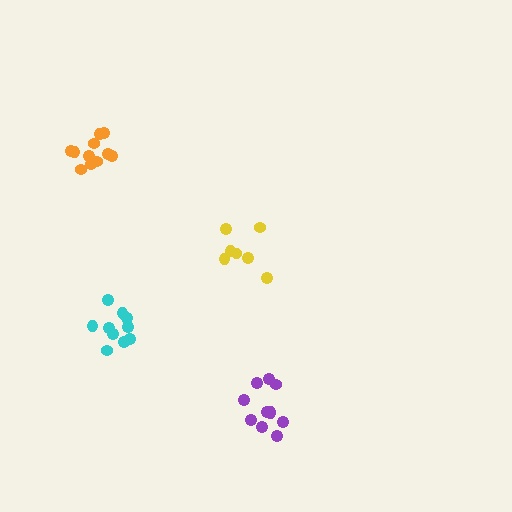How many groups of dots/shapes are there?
There are 4 groups.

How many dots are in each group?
Group 1: 10 dots, Group 2: 11 dots, Group 3: 7 dots, Group 4: 11 dots (39 total).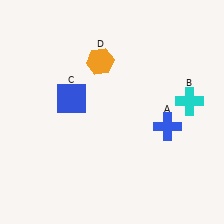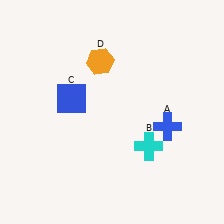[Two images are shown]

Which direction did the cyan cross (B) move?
The cyan cross (B) moved down.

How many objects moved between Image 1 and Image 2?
1 object moved between the two images.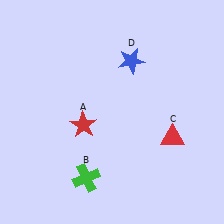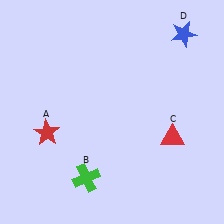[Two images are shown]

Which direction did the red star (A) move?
The red star (A) moved left.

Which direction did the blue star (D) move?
The blue star (D) moved right.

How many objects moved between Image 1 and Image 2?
2 objects moved between the two images.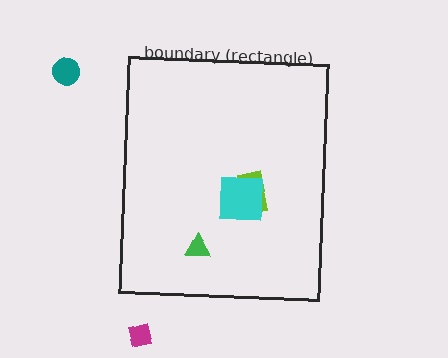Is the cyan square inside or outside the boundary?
Inside.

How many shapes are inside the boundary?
3 inside, 2 outside.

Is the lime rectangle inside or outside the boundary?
Inside.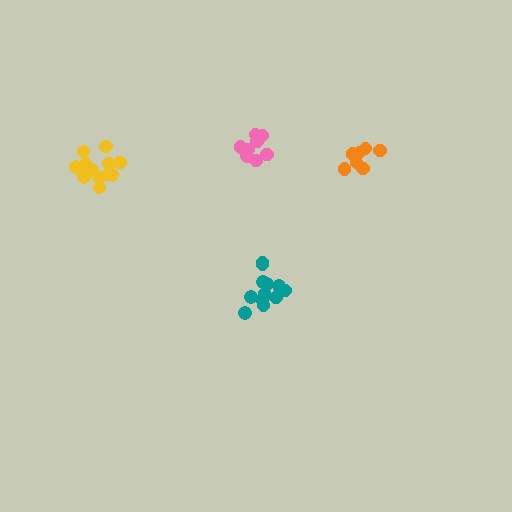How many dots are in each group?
Group 1: 13 dots, Group 2: 8 dots, Group 3: 13 dots, Group 4: 7 dots (41 total).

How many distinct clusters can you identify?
There are 4 distinct clusters.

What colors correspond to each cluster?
The clusters are colored: yellow, pink, teal, orange.